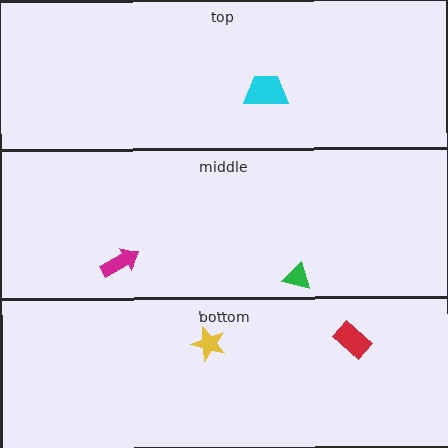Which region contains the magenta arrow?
The middle region.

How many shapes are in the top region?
1.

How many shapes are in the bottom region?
2.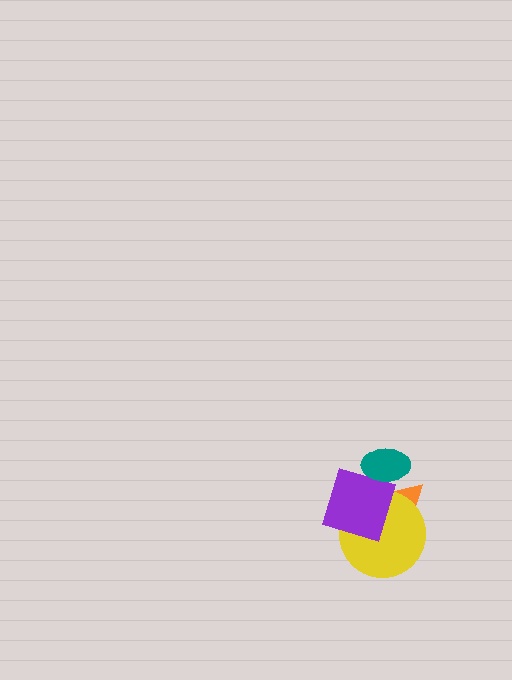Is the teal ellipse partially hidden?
No, no other shape covers it.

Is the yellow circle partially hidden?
Yes, it is partially covered by another shape.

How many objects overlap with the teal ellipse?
2 objects overlap with the teal ellipse.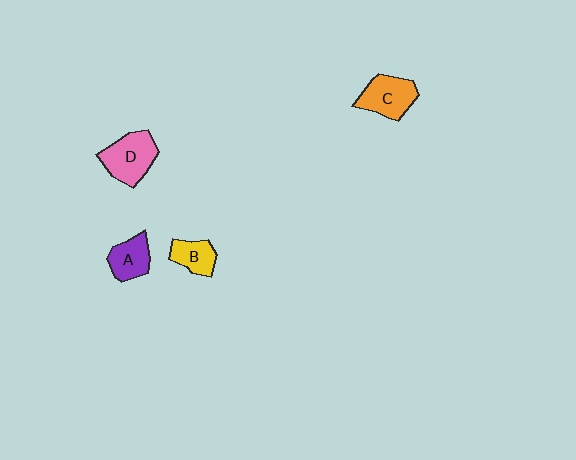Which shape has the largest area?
Shape D (pink).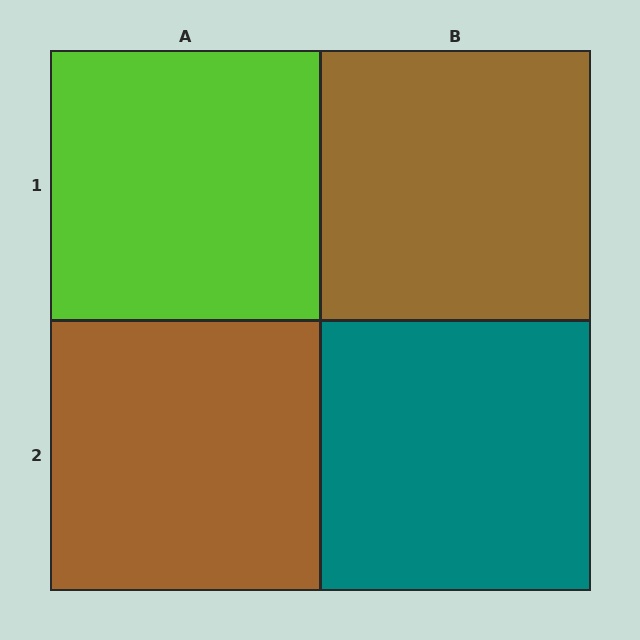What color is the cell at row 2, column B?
Teal.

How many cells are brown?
2 cells are brown.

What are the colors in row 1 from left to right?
Lime, brown.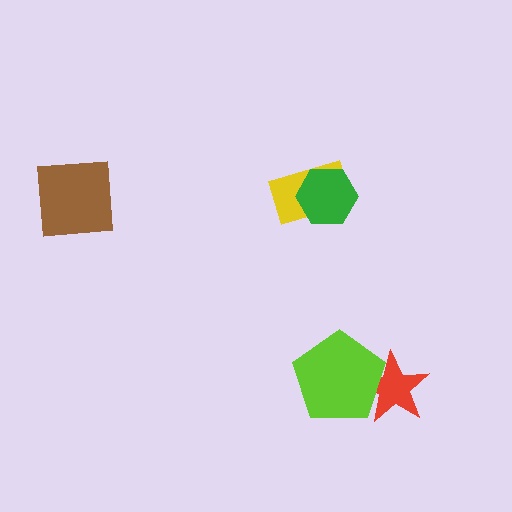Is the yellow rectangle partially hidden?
Yes, it is partially covered by another shape.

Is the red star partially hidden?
Yes, it is partially covered by another shape.